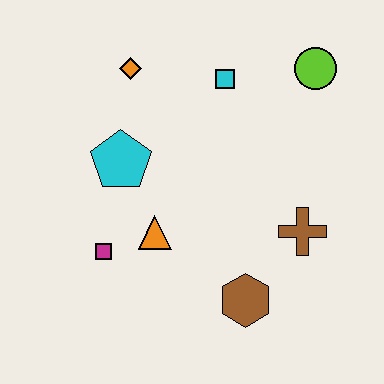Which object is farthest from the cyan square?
The brown hexagon is farthest from the cyan square.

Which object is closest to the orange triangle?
The magenta square is closest to the orange triangle.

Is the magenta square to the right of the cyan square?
No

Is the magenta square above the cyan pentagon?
No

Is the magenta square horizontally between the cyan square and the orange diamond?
No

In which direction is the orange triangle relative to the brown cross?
The orange triangle is to the left of the brown cross.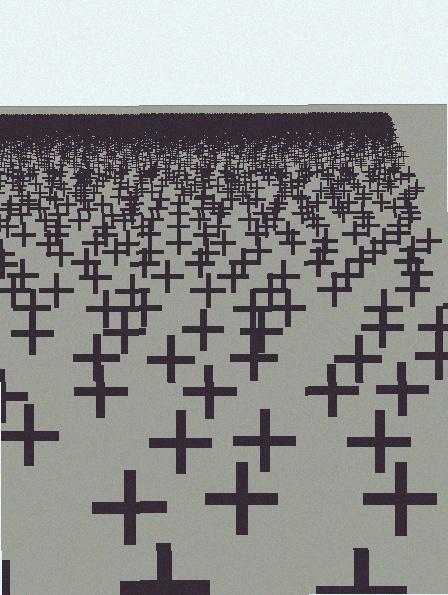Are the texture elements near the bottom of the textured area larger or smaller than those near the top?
Larger. Near the bottom, elements are closer to the viewer and appear at a bigger on-screen size.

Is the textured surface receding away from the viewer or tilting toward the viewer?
The surface is receding away from the viewer. Texture elements get smaller and denser toward the top.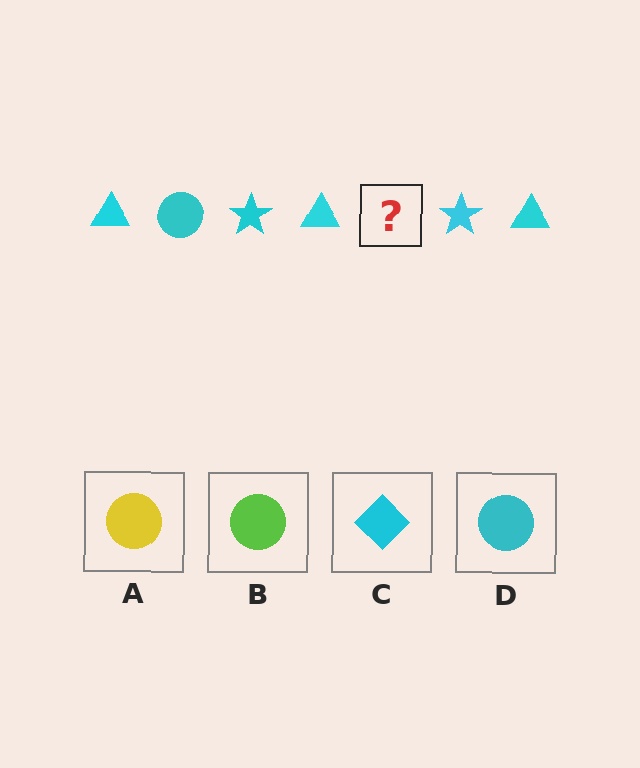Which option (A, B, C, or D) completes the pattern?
D.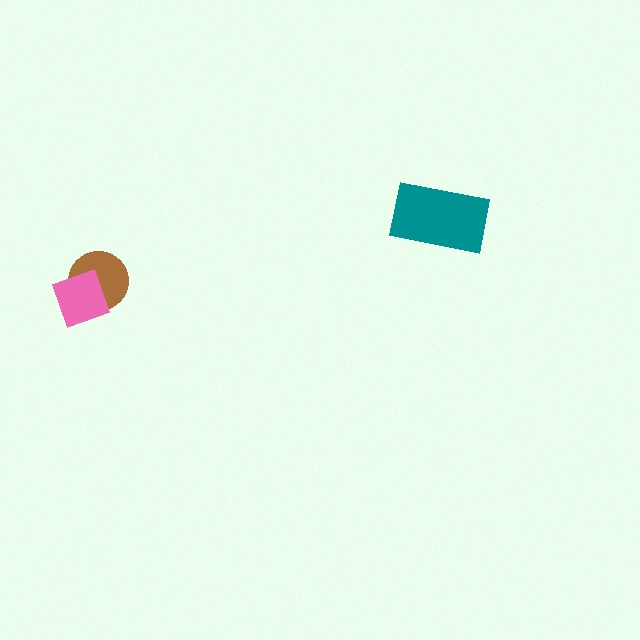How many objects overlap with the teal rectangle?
0 objects overlap with the teal rectangle.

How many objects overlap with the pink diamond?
1 object overlaps with the pink diamond.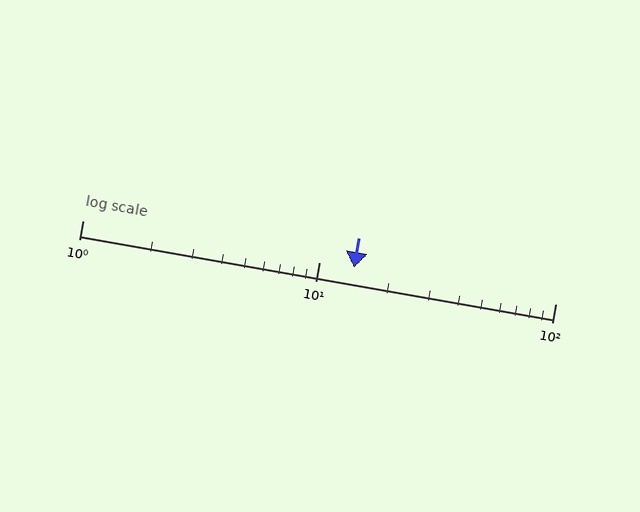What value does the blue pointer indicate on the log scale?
The pointer indicates approximately 14.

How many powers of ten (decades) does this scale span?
The scale spans 2 decades, from 1 to 100.